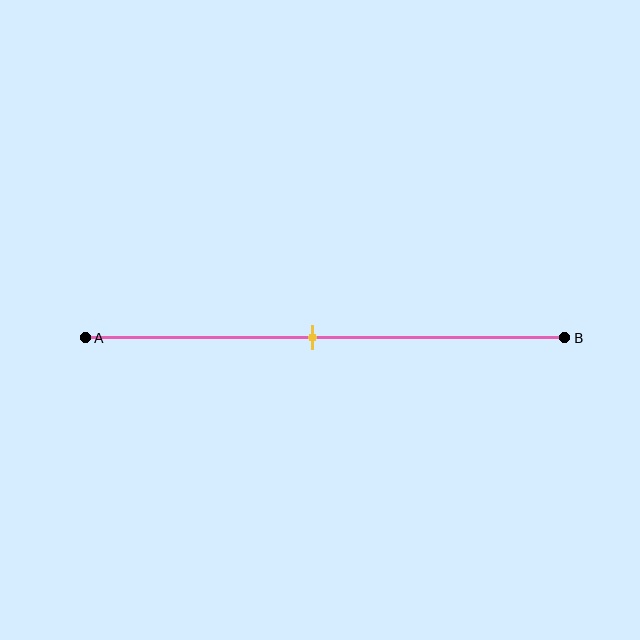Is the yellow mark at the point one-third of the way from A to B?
No, the mark is at about 45% from A, not at the 33% one-third point.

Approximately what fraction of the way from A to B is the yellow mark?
The yellow mark is approximately 45% of the way from A to B.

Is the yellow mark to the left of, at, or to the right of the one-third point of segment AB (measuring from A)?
The yellow mark is to the right of the one-third point of segment AB.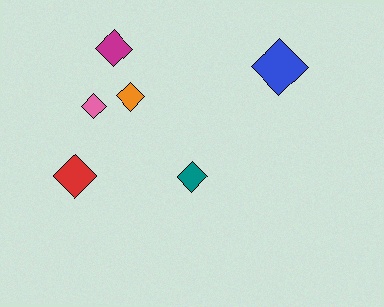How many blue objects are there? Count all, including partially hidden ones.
There is 1 blue object.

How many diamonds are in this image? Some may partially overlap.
There are 6 diamonds.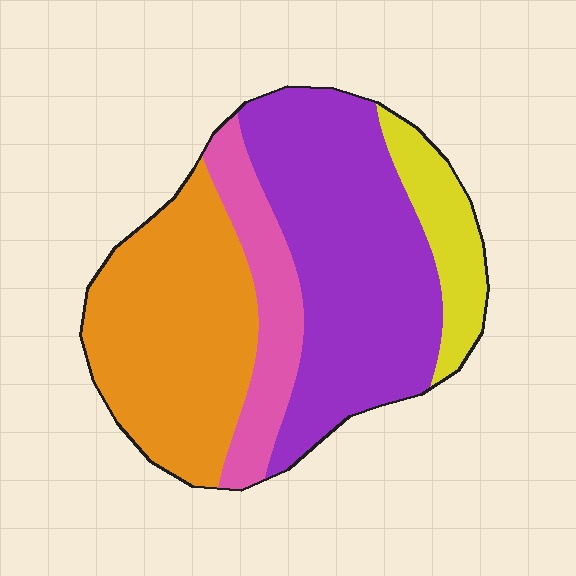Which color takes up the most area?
Purple, at roughly 40%.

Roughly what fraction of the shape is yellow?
Yellow takes up about one tenth (1/10) of the shape.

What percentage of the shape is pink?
Pink takes up less than a quarter of the shape.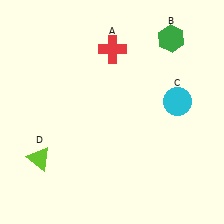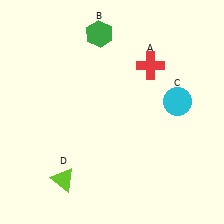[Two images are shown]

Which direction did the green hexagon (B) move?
The green hexagon (B) moved left.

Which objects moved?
The objects that moved are: the red cross (A), the green hexagon (B), the lime triangle (D).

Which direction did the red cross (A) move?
The red cross (A) moved right.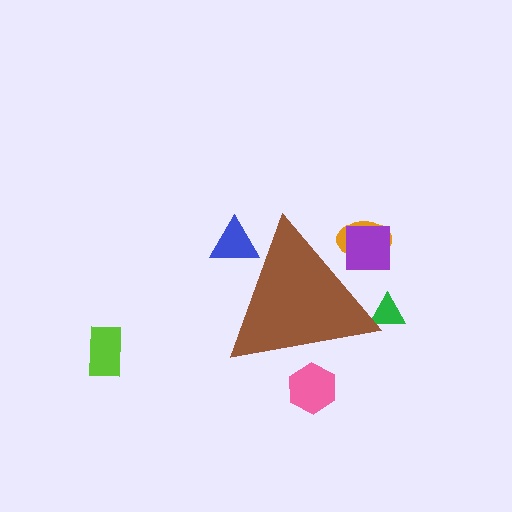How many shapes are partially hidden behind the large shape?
5 shapes are partially hidden.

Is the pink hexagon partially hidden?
Yes, the pink hexagon is partially hidden behind the brown triangle.